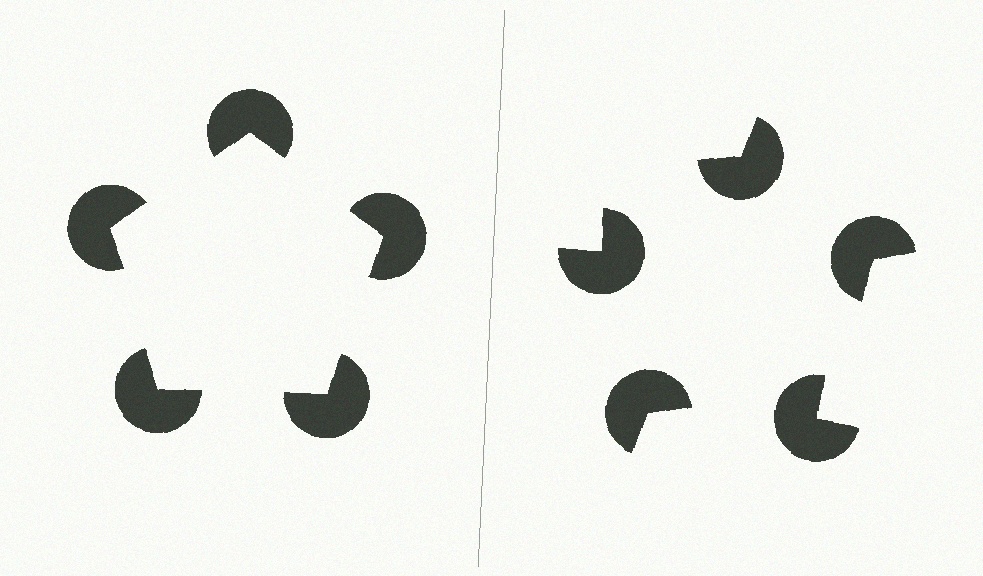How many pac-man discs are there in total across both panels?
10 — 5 on each side.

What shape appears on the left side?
An illusory pentagon.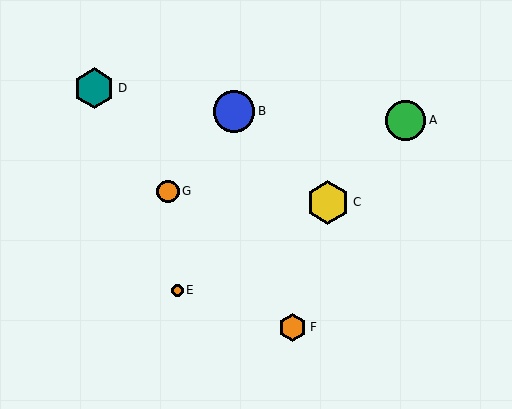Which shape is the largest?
The yellow hexagon (labeled C) is the largest.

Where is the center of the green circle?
The center of the green circle is at (406, 120).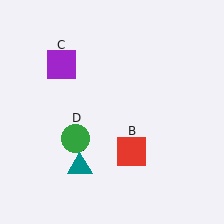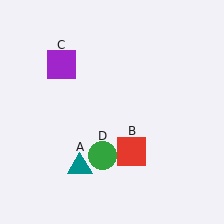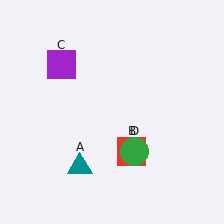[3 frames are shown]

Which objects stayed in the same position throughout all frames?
Teal triangle (object A) and red square (object B) and purple square (object C) remained stationary.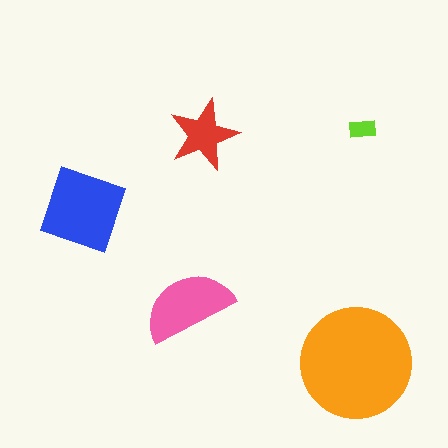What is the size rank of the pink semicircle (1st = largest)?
3rd.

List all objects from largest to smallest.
The orange circle, the blue square, the pink semicircle, the red star, the lime rectangle.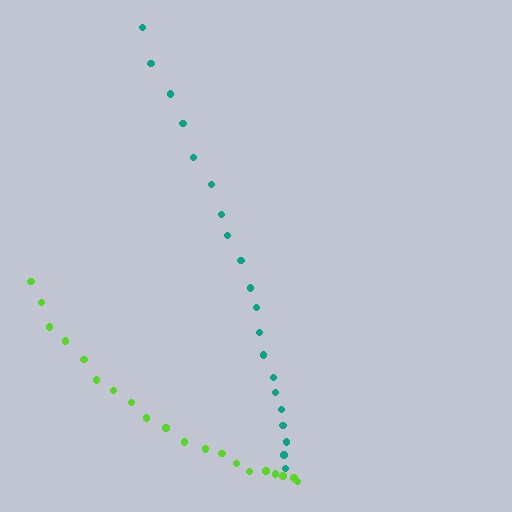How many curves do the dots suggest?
There are 2 distinct paths.